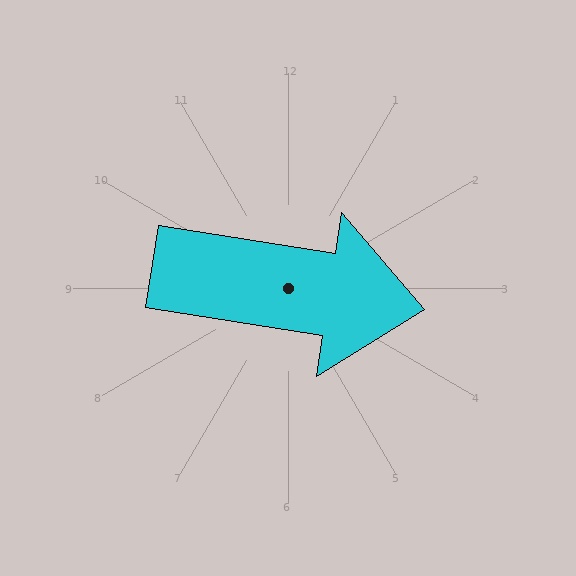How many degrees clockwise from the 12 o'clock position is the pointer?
Approximately 99 degrees.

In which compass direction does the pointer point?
East.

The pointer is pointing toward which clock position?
Roughly 3 o'clock.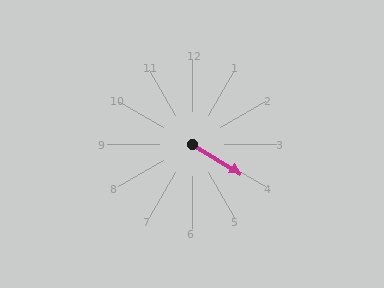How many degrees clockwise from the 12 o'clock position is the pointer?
Approximately 121 degrees.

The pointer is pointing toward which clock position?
Roughly 4 o'clock.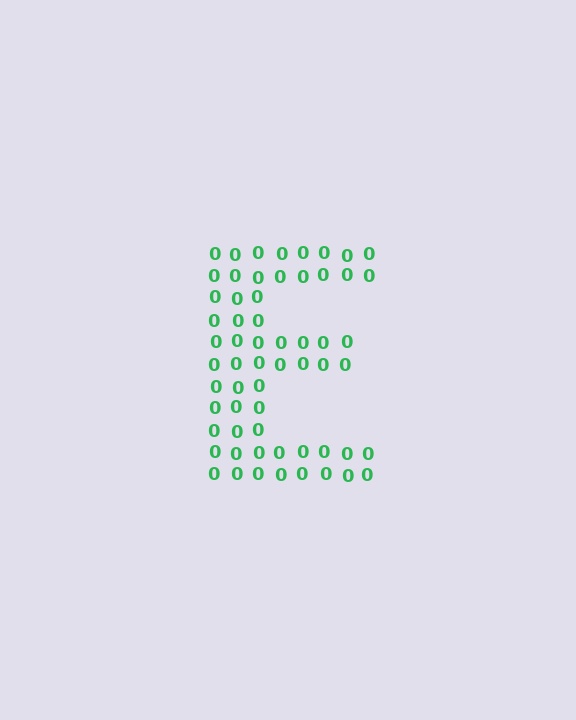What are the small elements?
The small elements are digit 0's.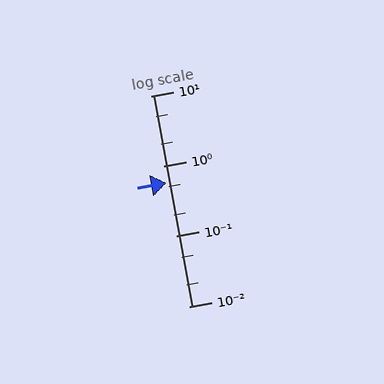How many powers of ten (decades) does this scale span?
The scale spans 3 decades, from 0.01 to 10.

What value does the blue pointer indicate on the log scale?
The pointer indicates approximately 0.58.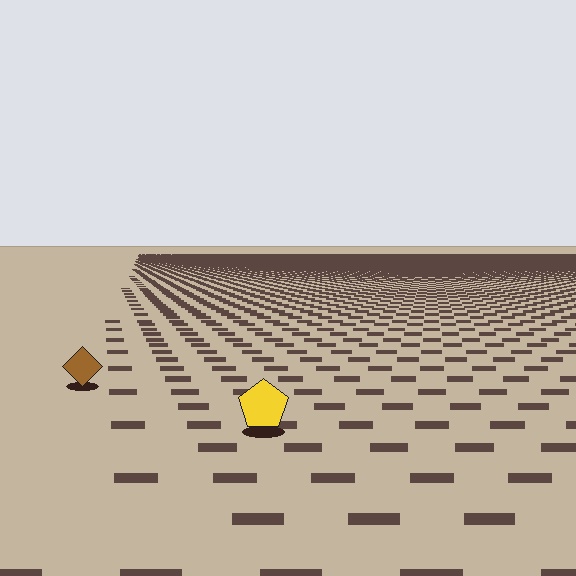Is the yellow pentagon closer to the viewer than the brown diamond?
Yes. The yellow pentagon is closer — you can tell from the texture gradient: the ground texture is coarser near it.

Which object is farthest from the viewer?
The brown diamond is farthest from the viewer. It appears smaller and the ground texture around it is denser.